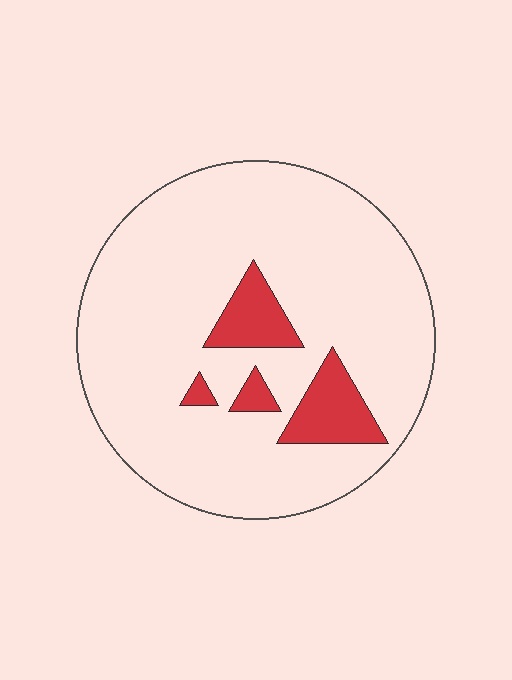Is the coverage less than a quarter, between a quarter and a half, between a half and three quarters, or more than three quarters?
Less than a quarter.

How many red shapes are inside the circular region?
4.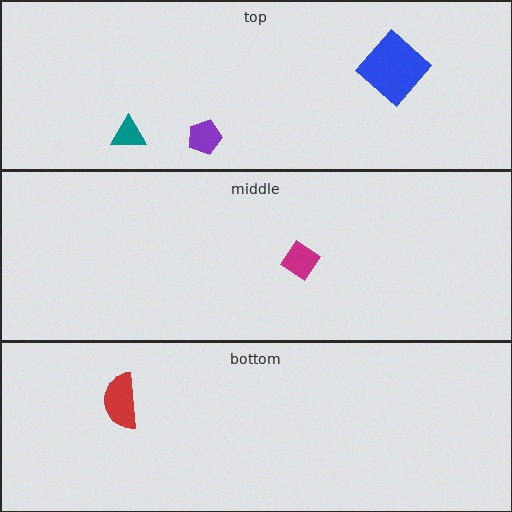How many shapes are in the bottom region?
1.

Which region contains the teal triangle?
The top region.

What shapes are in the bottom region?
The red semicircle.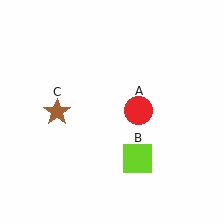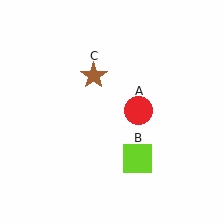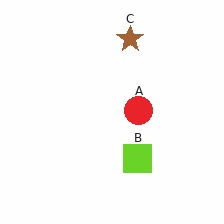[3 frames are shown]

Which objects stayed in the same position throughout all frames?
Red circle (object A) and lime square (object B) remained stationary.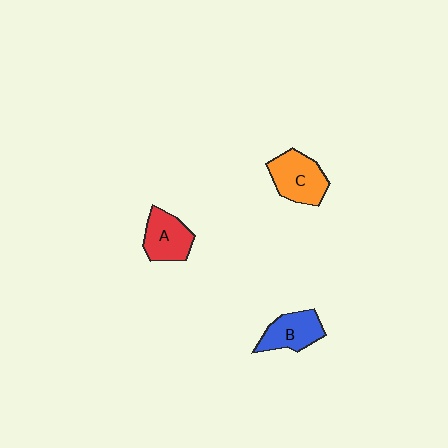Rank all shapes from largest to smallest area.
From largest to smallest: C (orange), A (red), B (blue).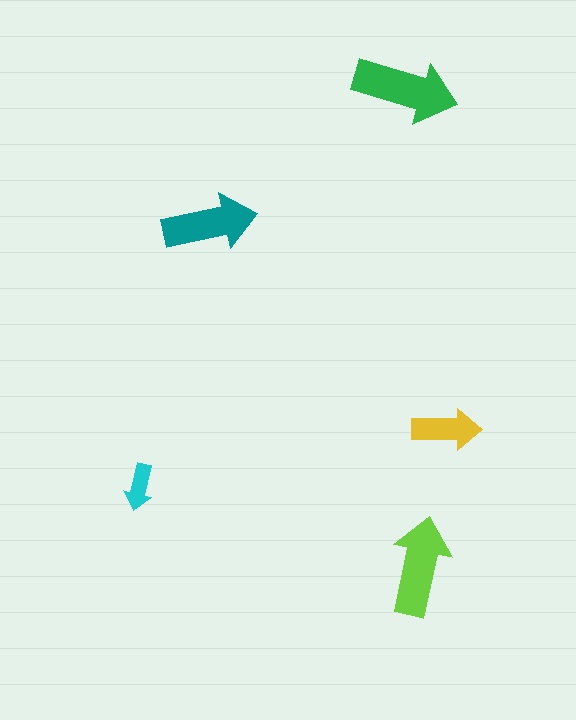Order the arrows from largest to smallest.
the green one, the lime one, the teal one, the yellow one, the cyan one.